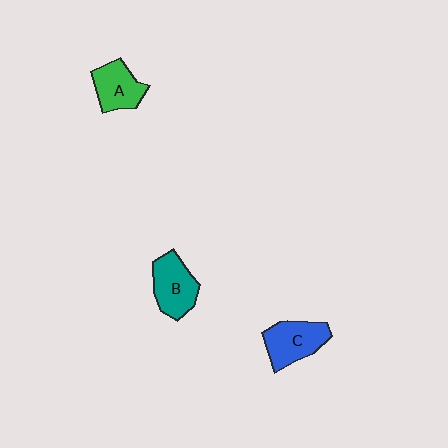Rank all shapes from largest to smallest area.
From largest to smallest: C (blue), B (teal), A (green).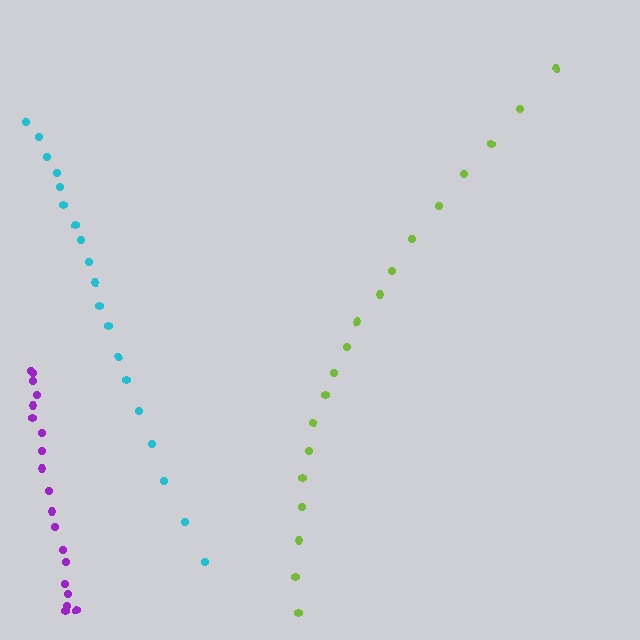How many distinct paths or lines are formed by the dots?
There are 3 distinct paths.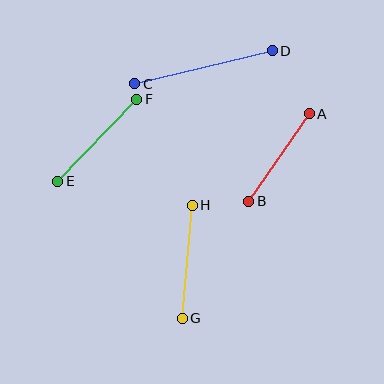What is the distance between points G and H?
The distance is approximately 114 pixels.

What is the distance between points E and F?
The distance is approximately 114 pixels.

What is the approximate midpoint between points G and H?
The midpoint is at approximately (187, 262) pixels.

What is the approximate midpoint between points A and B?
The midpoint is at approximately (279, 157) pixels.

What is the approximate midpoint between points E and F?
The midpoint is at approximately (97, 140) pixels.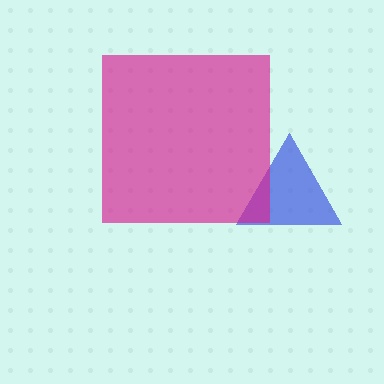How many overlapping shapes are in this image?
There are 2 overlapping shapes in the image.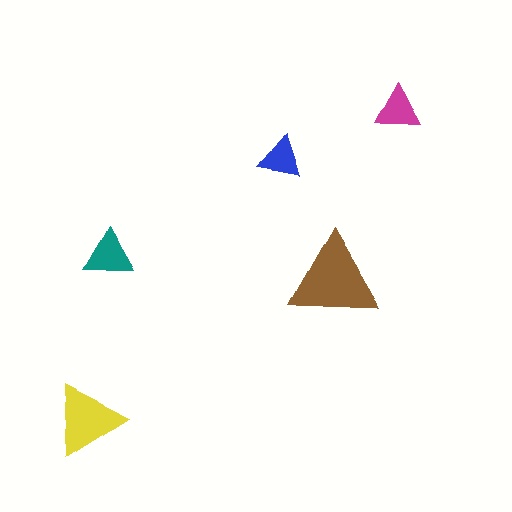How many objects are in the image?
There are 5 objects in the image.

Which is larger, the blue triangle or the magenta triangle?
The magenta one.